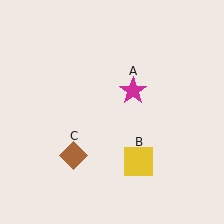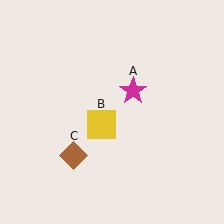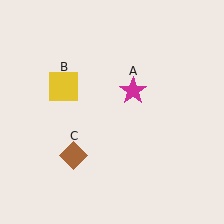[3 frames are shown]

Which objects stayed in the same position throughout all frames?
Magenta star (object A) and brown diamond (object C) remained stationary.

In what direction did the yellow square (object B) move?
The yellow square (object B) moved up and to the left.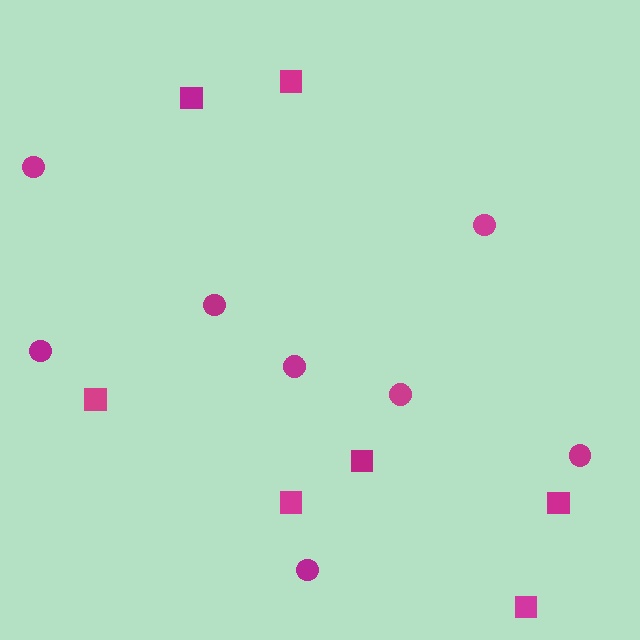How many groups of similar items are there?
There are 2 groups: one group of circles (8) and one group of squares (7).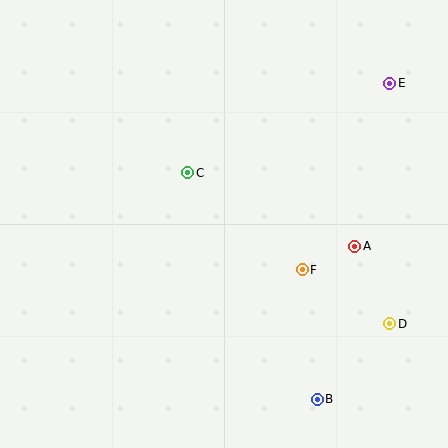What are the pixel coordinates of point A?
Point A is at (355, 246).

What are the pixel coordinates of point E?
Point E is at (390, 83).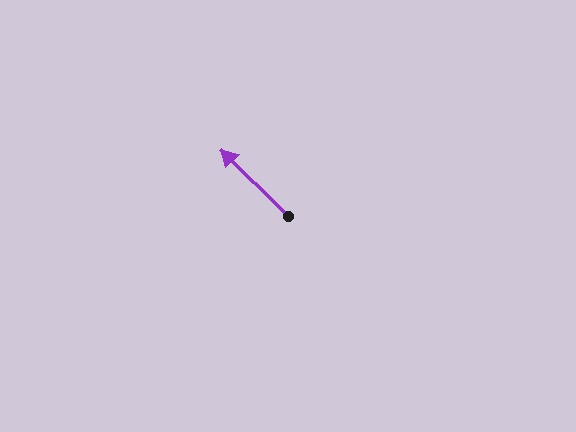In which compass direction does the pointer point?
Northwest.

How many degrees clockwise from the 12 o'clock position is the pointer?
Approximately 315 degrees.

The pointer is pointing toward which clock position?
Roughly 10 o'clock.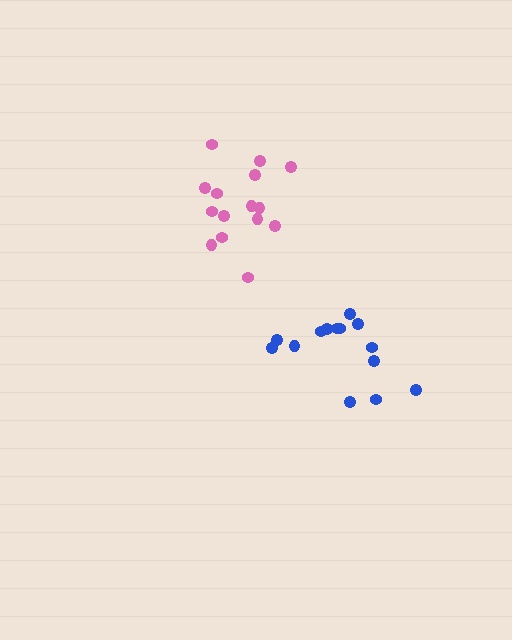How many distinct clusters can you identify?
There are 2 distinct clusters.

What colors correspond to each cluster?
The clusters are colored: blue, pink.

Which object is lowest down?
The blue cluster is bottommost.